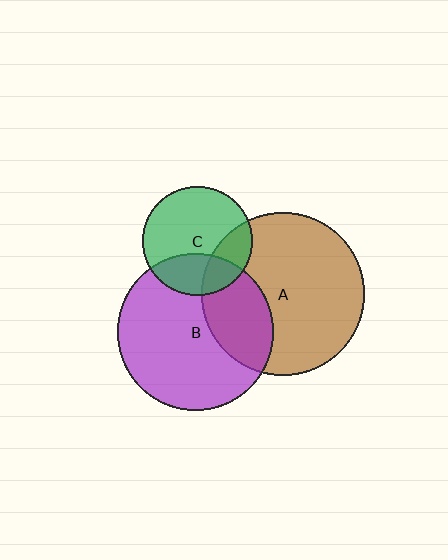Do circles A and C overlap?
Yes.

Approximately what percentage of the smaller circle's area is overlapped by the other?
Approximately 25%.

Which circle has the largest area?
Circle A (brown).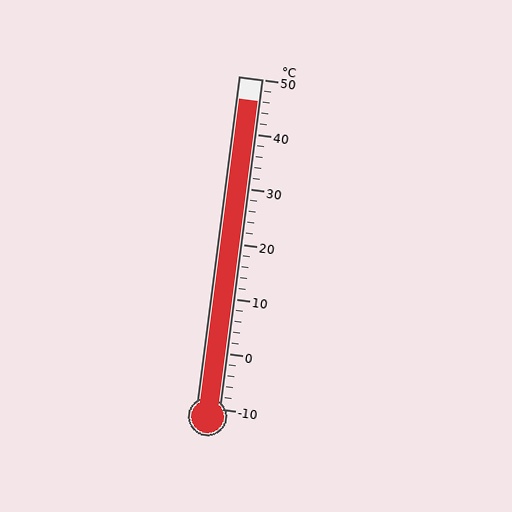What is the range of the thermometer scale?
The thermometer scale ranges from -10°C to 50°C.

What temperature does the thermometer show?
The thermometer shows approximately 46°C.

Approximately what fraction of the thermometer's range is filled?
The thermometer is filled to approximately 95% of its range.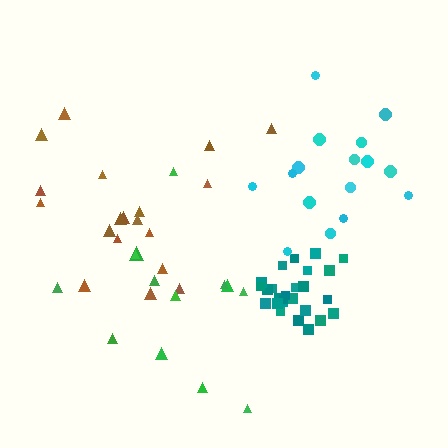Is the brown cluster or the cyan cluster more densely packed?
Cyan.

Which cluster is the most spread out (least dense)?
Green.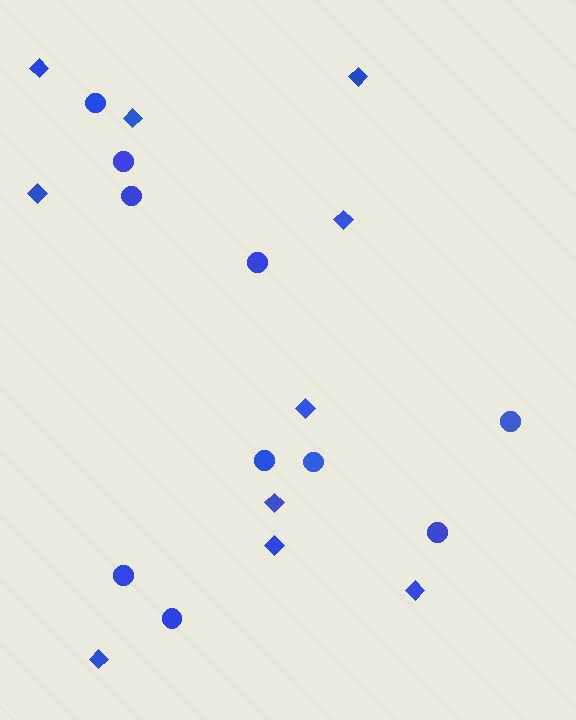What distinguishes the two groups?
There are 2 groups: one group of diamonds (10) and one group of circles (10).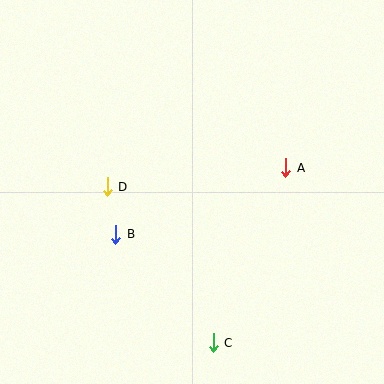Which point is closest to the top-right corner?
Point A is closest to the top-right corner.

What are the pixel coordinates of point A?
Point A is at (286, 168).